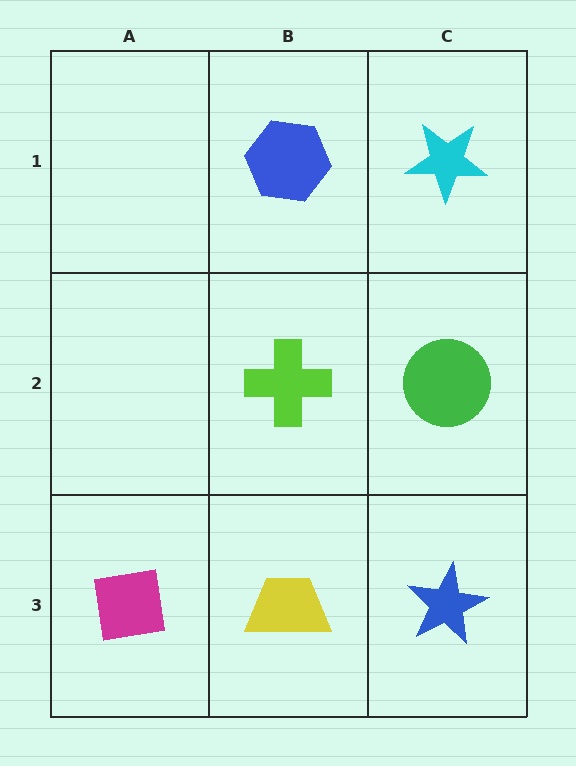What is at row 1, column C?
A cyan star.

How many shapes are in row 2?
2 shapes.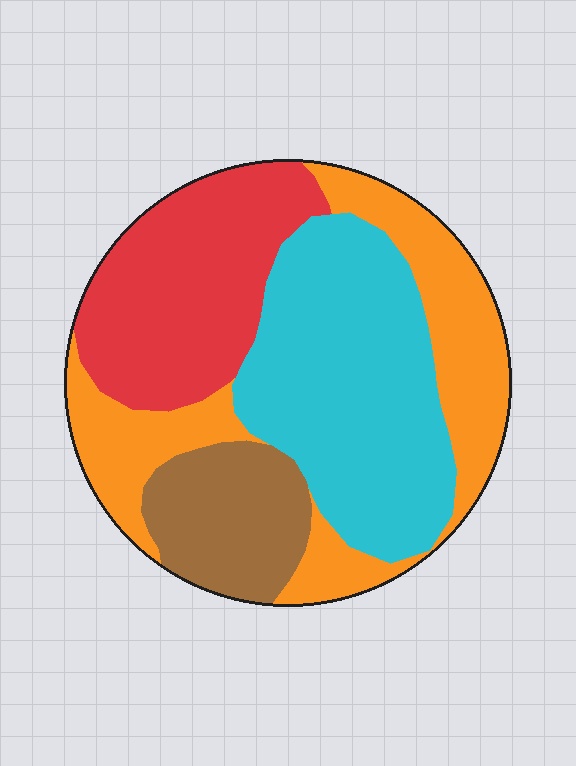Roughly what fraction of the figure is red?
Red takes up less than a quarter of the figure.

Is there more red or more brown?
Red.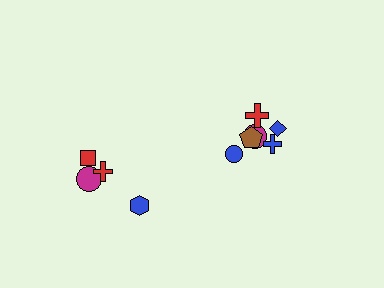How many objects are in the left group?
There are 4 objects.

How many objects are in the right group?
There are 6 objects.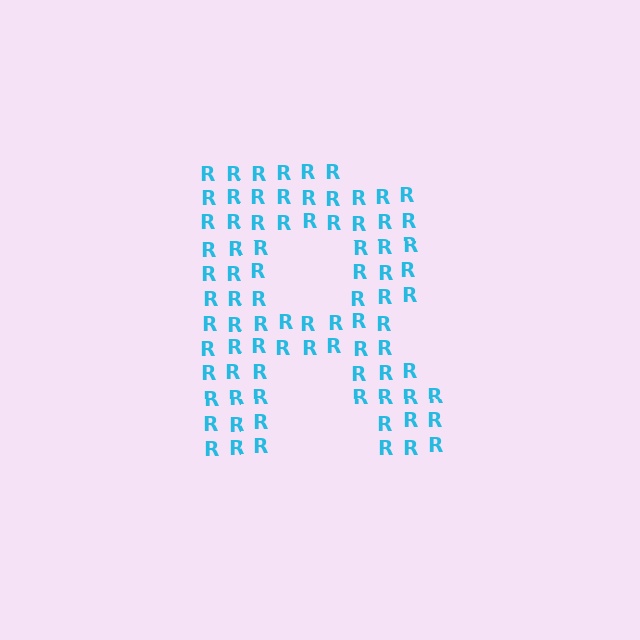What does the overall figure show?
The overall figure shows the letter R.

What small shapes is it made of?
It is made of small letter R's.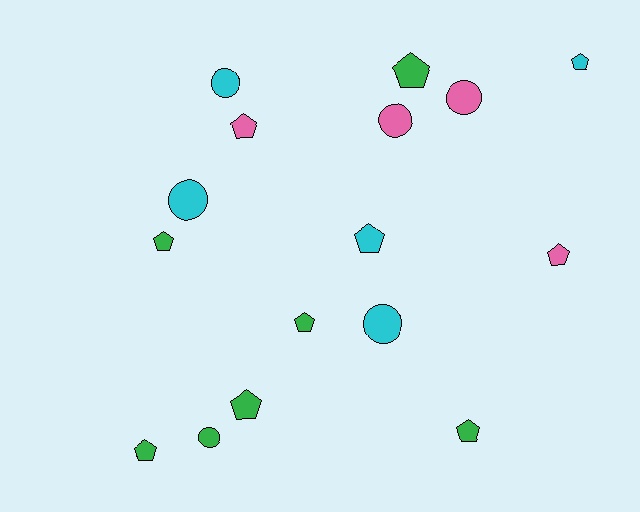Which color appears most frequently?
Green, with 7 objects.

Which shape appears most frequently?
Pentagon, with 10 objects.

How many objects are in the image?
There are 16 objects.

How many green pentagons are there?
There are 6 green pentagons.